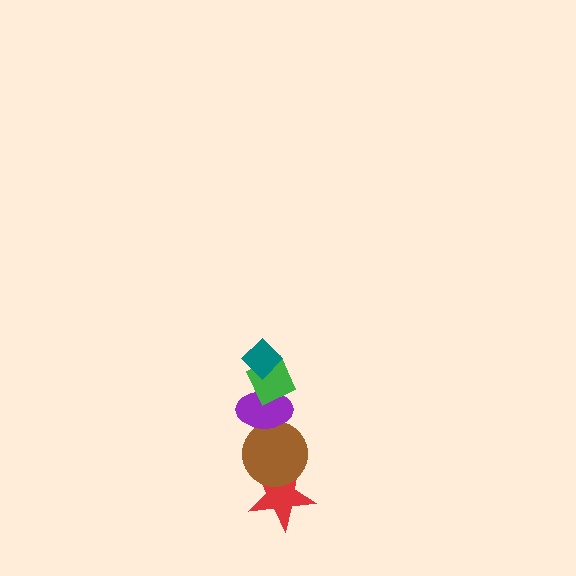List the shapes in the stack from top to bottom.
From top to bottom: the teal diamond, the green diamond, the purple ellipse, the brown circle, the red star.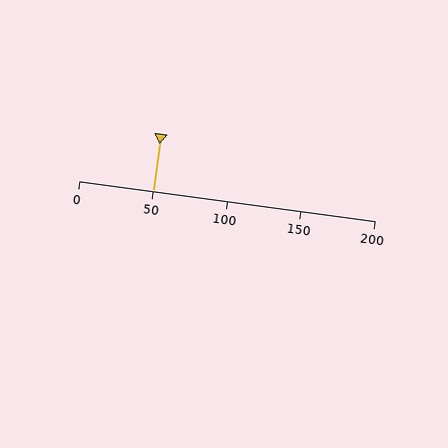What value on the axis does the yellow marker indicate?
The marker indicates approximately 50.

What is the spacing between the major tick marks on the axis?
The major ticks are spaced 50 apart.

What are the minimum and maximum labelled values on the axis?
The axis runs from 0 to 200.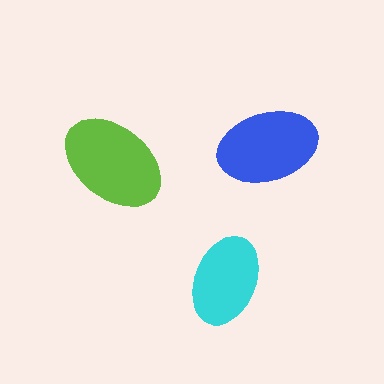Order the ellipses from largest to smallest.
the lime one, the blue one, the cyan one.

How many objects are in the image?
There are 3 objects in the image.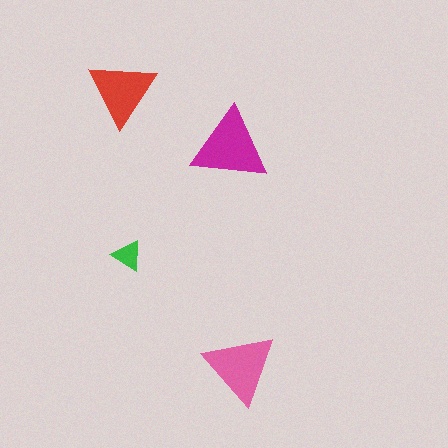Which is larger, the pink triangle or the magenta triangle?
The magenta one.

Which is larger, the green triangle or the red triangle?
The red one.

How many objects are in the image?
There are 4 objects in the image.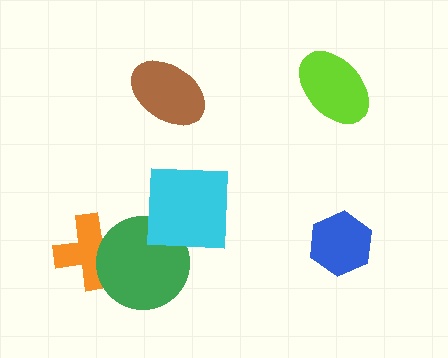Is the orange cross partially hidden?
Yes, it is partially covered by another shape.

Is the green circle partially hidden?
Yes, it is partially covered by another shape.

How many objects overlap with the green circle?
2 objects overlap with the green circle.